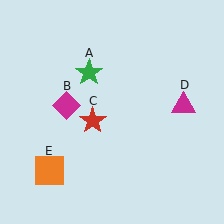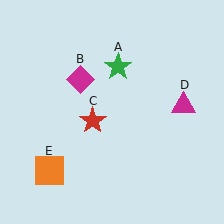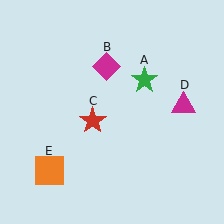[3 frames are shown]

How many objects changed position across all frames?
2 objects changed position: green star (object A), magenta diamond (object B).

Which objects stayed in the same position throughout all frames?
Red star (object C) and magenta triangle (object D) and orange square (object E) remained stationary.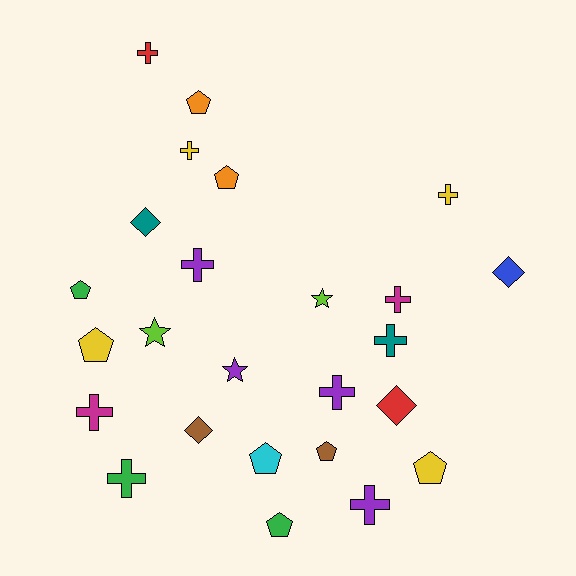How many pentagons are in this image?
There are 8 pentagons.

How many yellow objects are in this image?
There are 4 yellow objects.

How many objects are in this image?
There are 25 objects.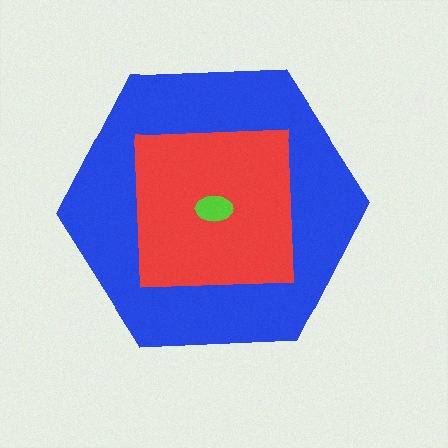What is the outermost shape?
The blue hexagon.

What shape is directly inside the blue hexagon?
The red square.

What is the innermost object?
The lime ellipse.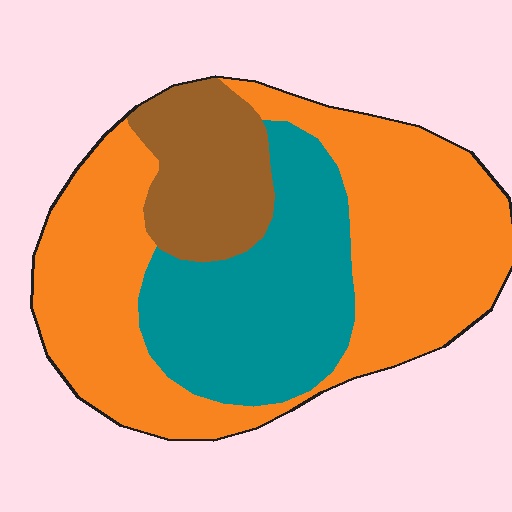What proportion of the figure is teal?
Teal covers about 30% of the figure.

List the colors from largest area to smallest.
From largest to smallest: orange, teal, brown.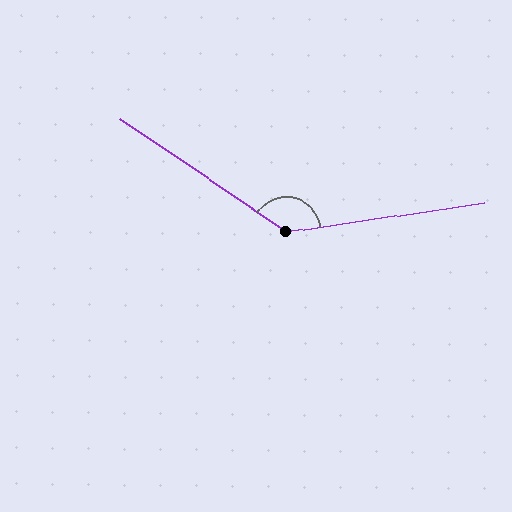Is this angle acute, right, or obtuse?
It is obtuse.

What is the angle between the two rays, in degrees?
Approximately 137 degrees.